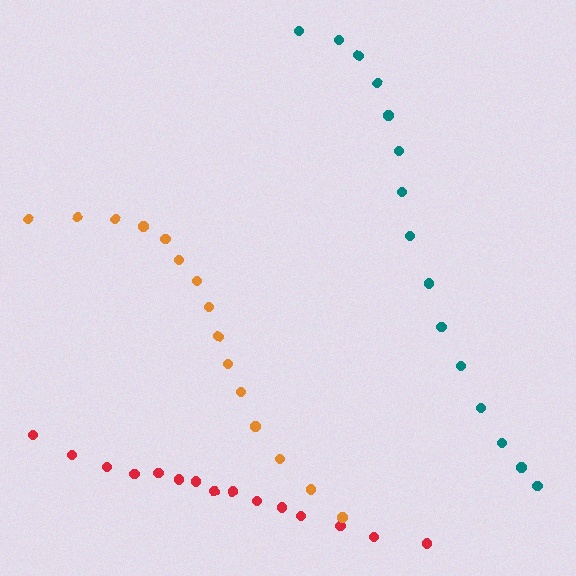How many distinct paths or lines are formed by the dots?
There are 3 distinct paths.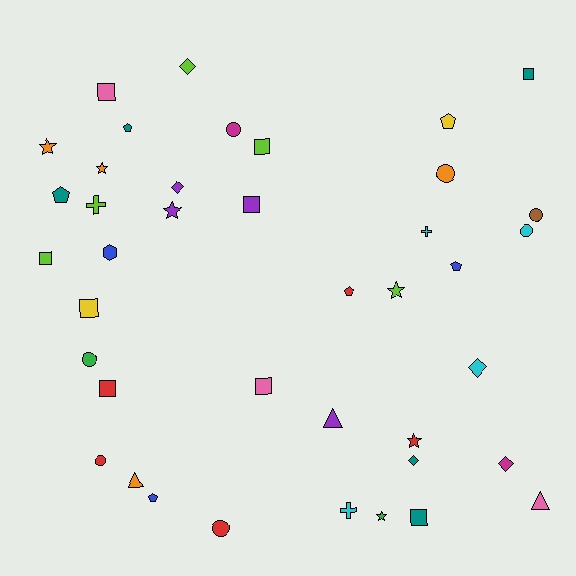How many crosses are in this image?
There are 3 crosses.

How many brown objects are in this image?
There is 1 brown object.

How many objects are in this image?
There are 40 objects.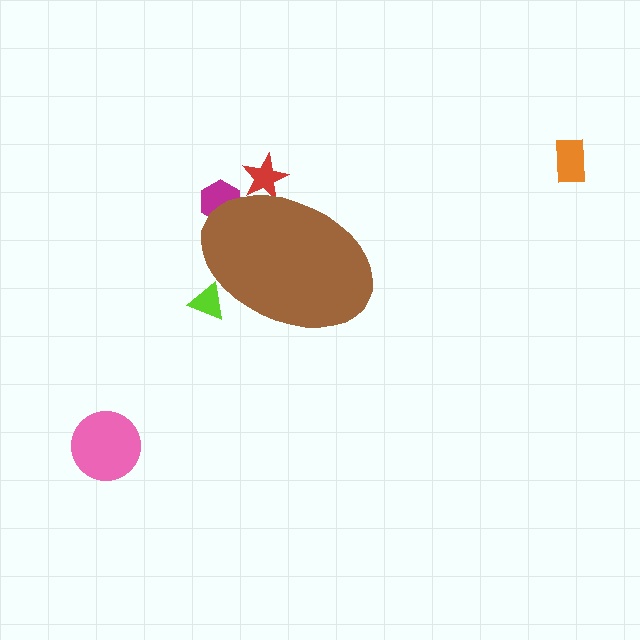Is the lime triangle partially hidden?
Yes, the lime triangle is partially hidden behind the brown ellipse.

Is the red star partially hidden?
Yes, the red star is partially hidden behind the brown ellipse.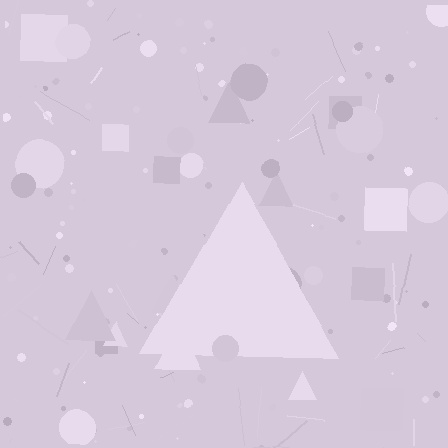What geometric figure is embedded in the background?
A triangle is embedded in the background.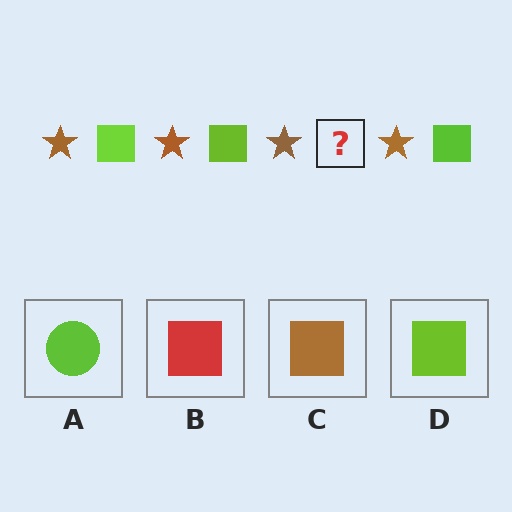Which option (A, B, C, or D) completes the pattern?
D.